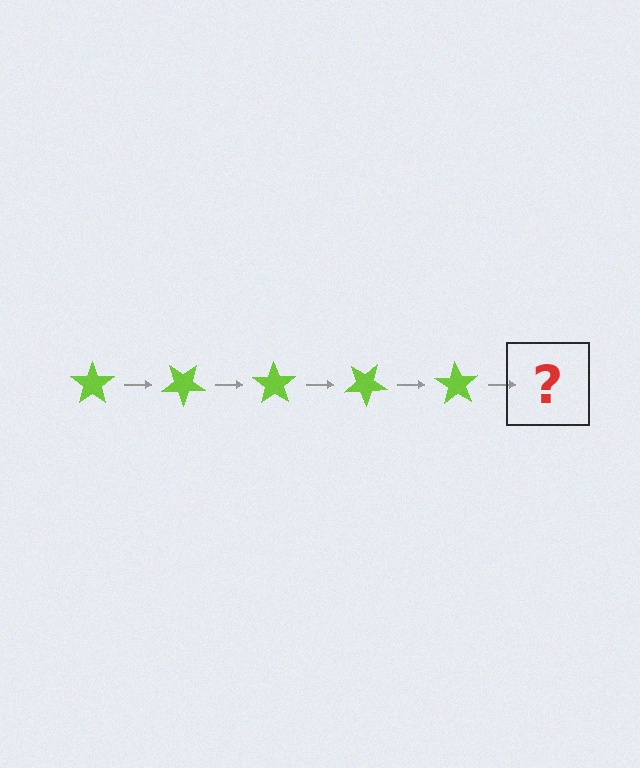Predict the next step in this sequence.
The next step is a lime star rotated 175 degrees.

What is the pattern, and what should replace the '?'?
The pattern is that the star rotates 35 degrees each step. The '?' should be a lime star rotated 175 degrees.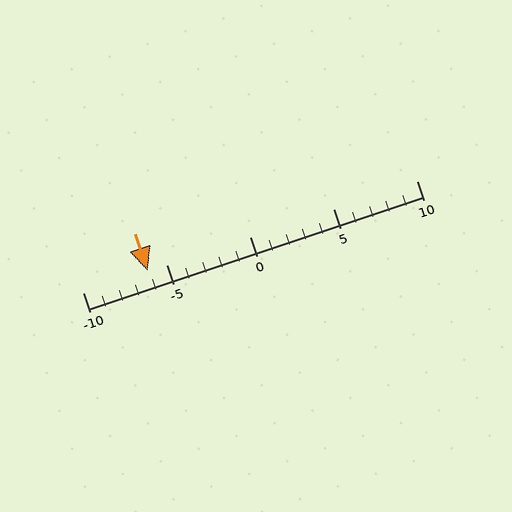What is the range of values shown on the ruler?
The ruler shows values from -10 to 10.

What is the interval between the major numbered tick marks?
The major tick marks are spaced 5 units apart.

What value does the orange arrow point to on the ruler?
The orange arrow points to approximately -6.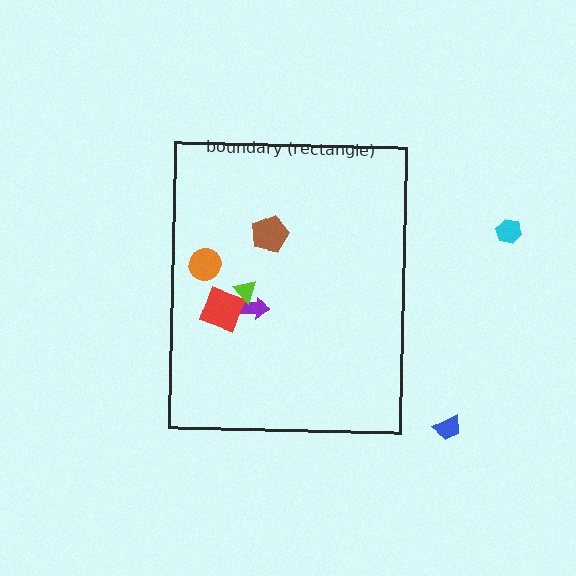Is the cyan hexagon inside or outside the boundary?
Outside.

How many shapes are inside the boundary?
5 inside, 2 outside.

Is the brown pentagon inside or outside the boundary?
Inside.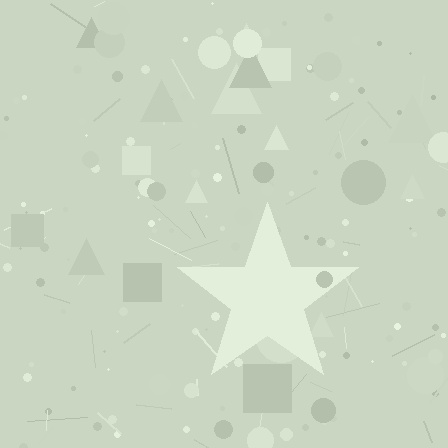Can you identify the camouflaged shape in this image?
The camouflaged shape is a star.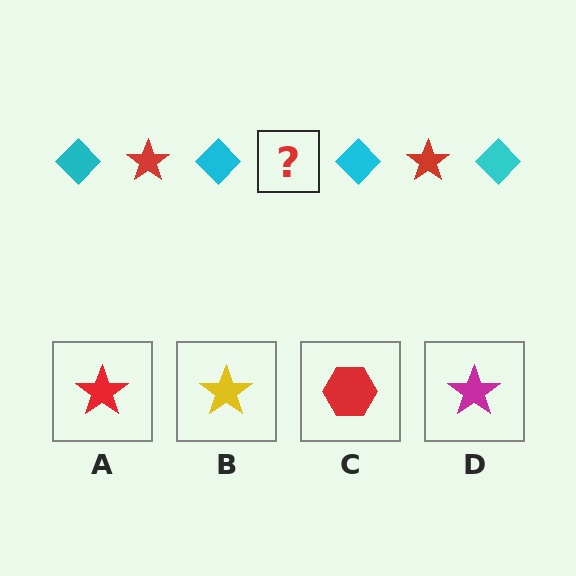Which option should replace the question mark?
Option A.